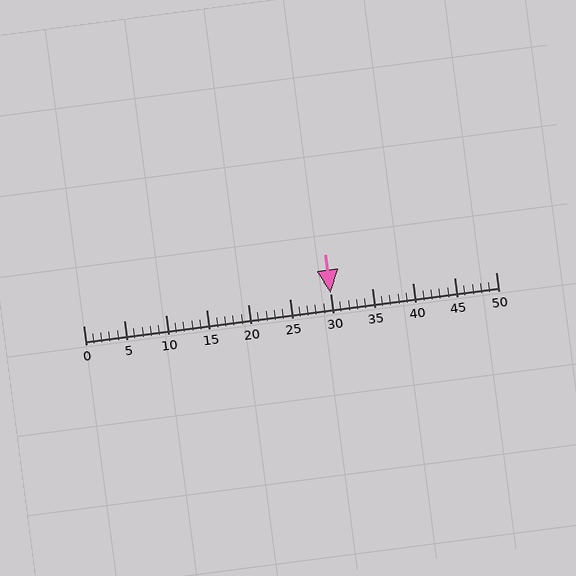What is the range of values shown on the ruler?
The ruler shows values from 0 to 50.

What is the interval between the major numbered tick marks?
The major tick marks are spaced 5 units apart.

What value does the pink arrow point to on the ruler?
The pink arrow points to approximately 30.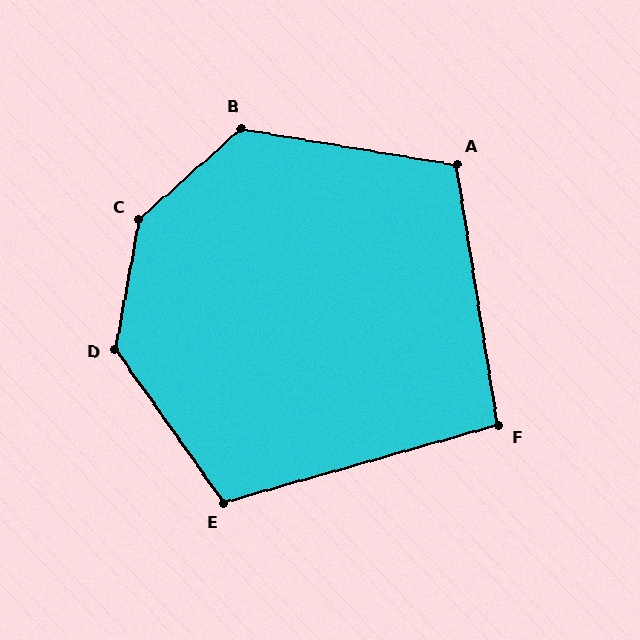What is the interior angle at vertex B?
Approximately 129 degrees (obtuse).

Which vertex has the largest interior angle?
C, at approximately 142 degrees.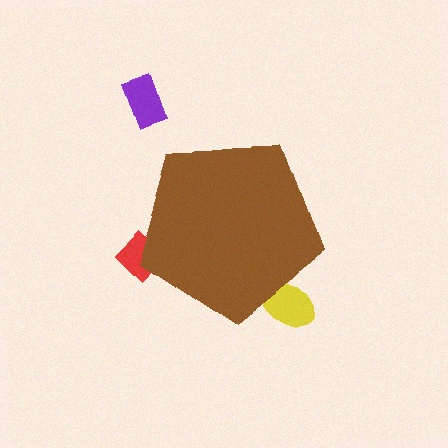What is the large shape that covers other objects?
A brown pentagon.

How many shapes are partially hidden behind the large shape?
2 shapes are partially hidden.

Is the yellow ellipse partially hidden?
Yes, the yellow ellipse is partially hidden behind the brown pentagon.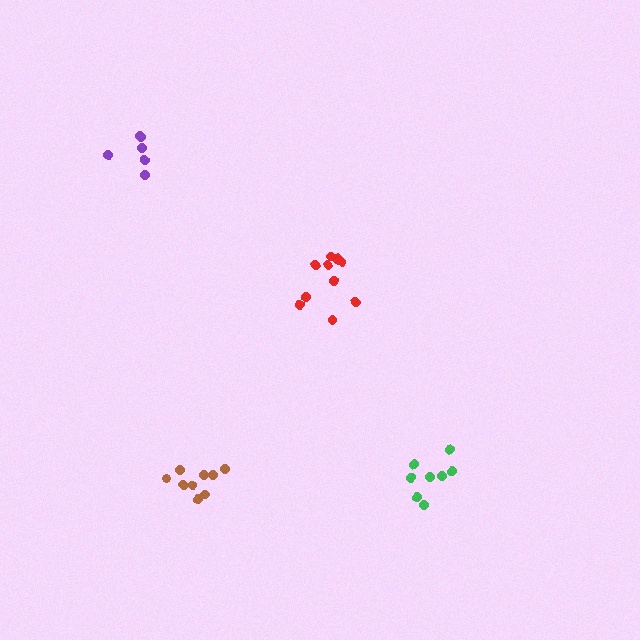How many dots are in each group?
Group 1: 10 dots, Group 2: 9 dots, Group 3: 8 dots, Group 4: 6 dots (33 total).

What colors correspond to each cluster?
The clusters are colored: red, brown, green, purple.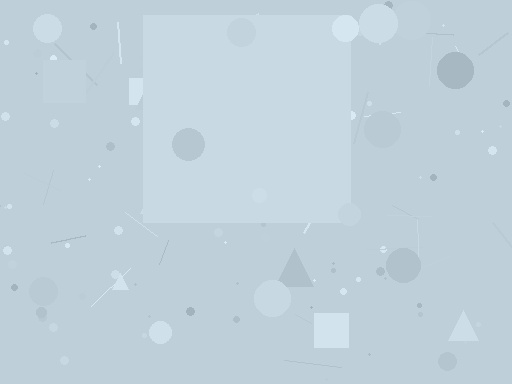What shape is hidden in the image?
A square is hidden in the image.